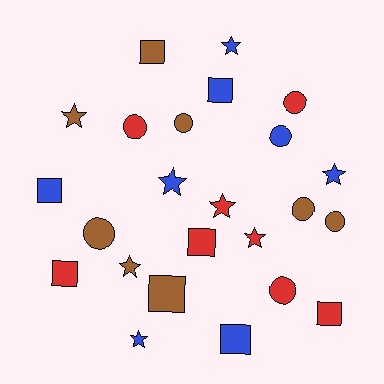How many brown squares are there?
There are 2 brown squares.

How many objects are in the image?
There are 24 objects.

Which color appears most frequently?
Red, with 8 objects.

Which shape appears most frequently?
Circle, with 8 objects.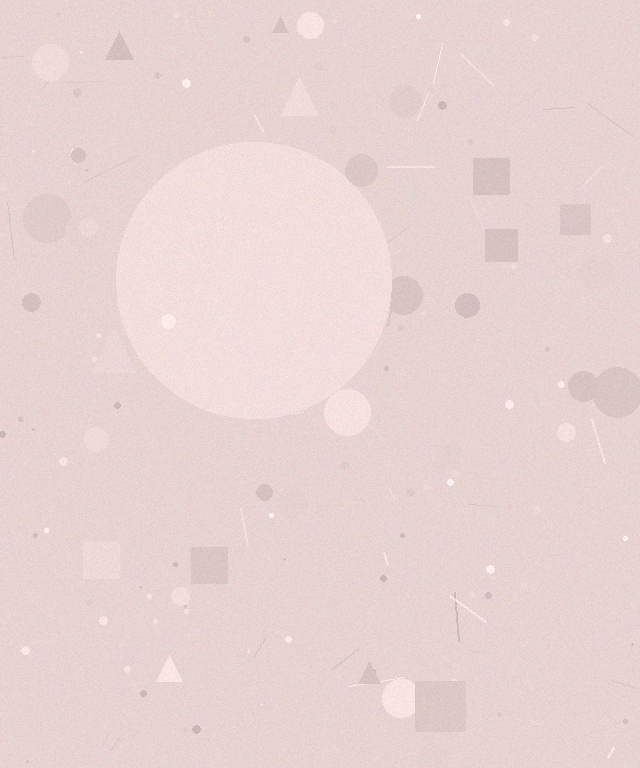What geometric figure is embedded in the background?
A circle is embedded in the background.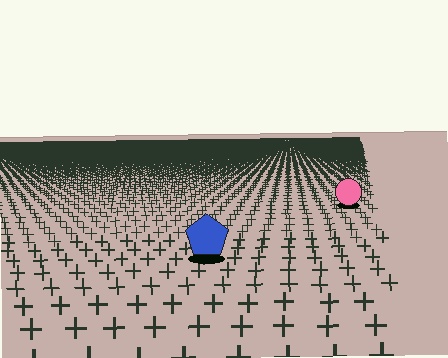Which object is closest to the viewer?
The blue pentagon is closest. The texture marks near it are larger and more spread out.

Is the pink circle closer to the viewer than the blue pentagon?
No. The blue pentagon is closer — you can tell from the texture gradient: the ground texture is coarser near it.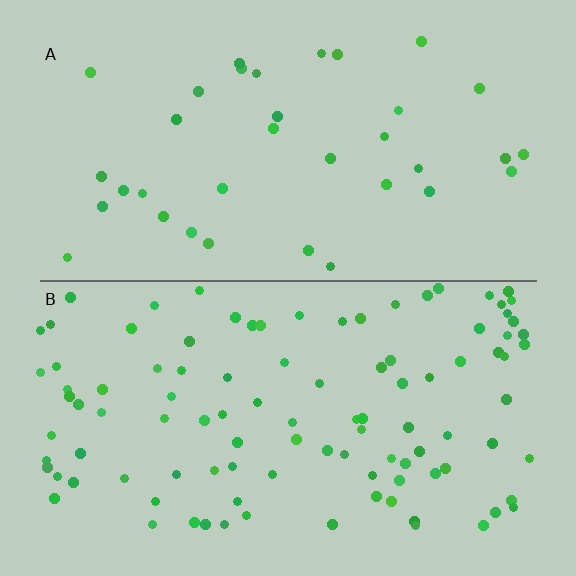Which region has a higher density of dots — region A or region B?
B (the bottom).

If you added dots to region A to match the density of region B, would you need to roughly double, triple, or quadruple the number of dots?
Approximately triple.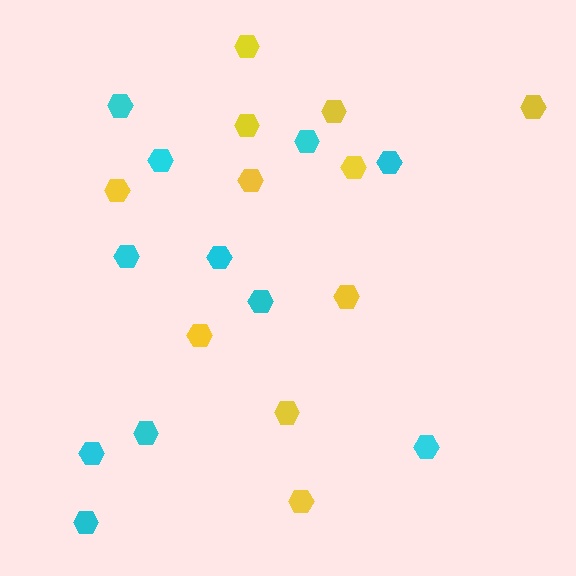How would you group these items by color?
There are 2 groups: one group of yellow hexagons (11) and one group of cyan hexagons (11).